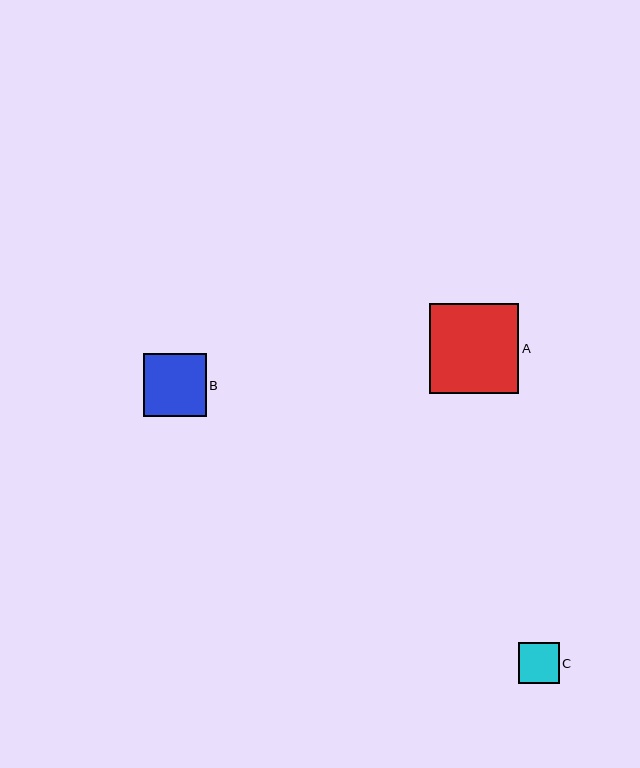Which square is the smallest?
Square C is the smallest with a size of approximately 41 pixels.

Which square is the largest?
Square A is the largest with a size of approximately 90 pixels.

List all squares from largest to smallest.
From largest to smallest: A, B, C.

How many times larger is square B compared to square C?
Square B is approximately 1.5 times the size of square C.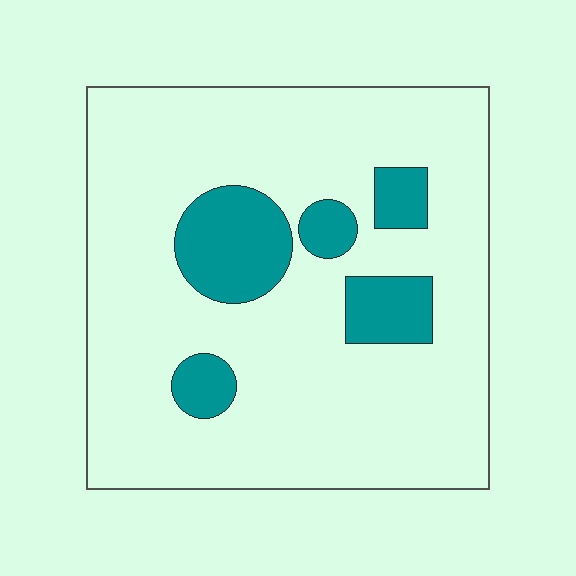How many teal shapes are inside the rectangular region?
5.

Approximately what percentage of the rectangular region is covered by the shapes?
Approximately 15%.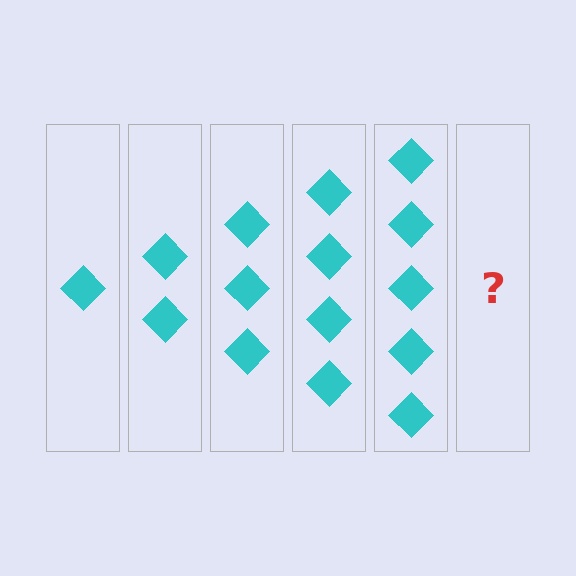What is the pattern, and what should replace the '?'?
The pattern is that each step adds one more diamond. The '?' should be 6 diamonds.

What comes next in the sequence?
The next element should be 6 diamonds.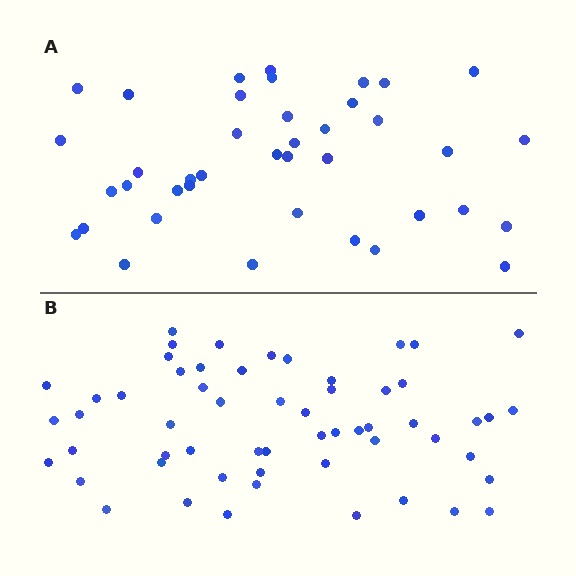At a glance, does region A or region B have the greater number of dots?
Region B (the bottom region) has more dots.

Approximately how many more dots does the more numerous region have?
Region B has approximately 15 more dots than region A.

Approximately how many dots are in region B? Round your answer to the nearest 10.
About 60 dots. (The exact count is 57, which rounds to 60.)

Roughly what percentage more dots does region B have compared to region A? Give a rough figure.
About 40% more.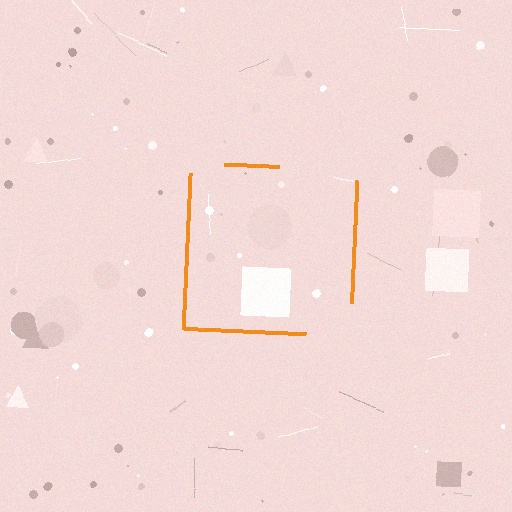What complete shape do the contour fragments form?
The contour fragments form a square.